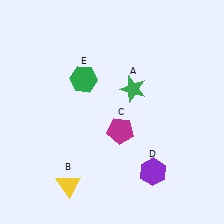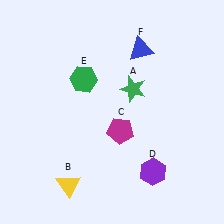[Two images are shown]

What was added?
A blue triangle (F) was added in Image 2.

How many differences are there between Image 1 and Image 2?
There is 1 difference between the two images.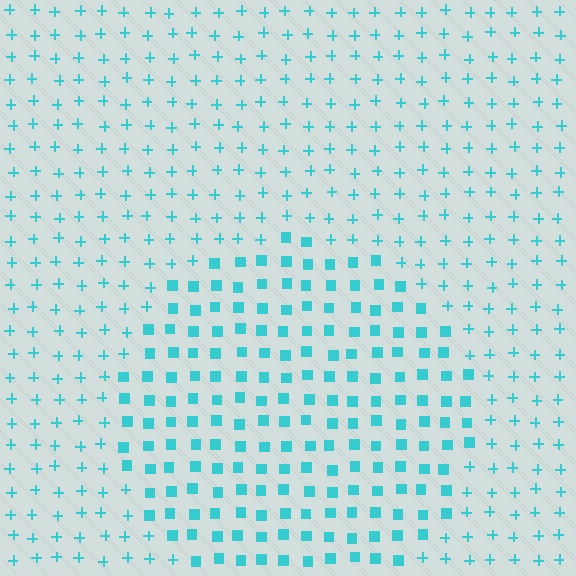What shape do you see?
I see a circle.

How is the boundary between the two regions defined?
The boundary is defined by a change in element shape: squares inside vs. plus signs outside. All elements share the same color and spacing.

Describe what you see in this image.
The image is filled with small cyan elements arranged in a uniform grid. A circle-shaped region contains squares, while the surrounding area contains plus signs. The boundary is defined purely by the change in element shape.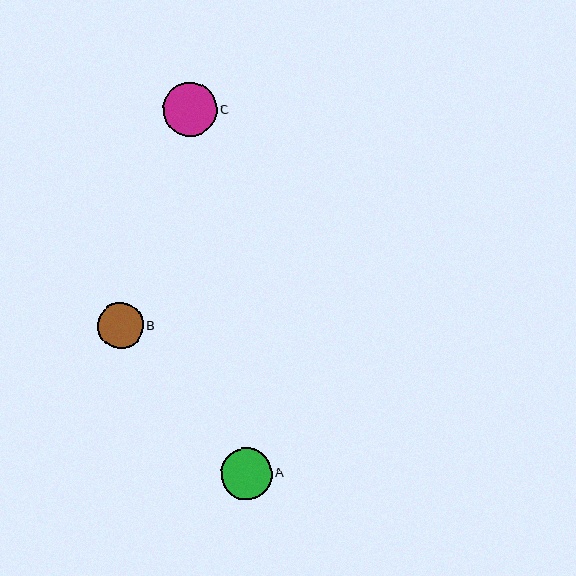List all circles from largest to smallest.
From largest to smallest: C, A, B.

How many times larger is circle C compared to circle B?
Circle C is approximately 1.2 times the size of circle B.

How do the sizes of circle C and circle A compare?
Circle C and circle A are approximately the same size.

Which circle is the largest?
Circle C is the largest with a size of approximately 54 pixels.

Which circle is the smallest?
Circle B is the smallest with a size of approximately 46 pixels.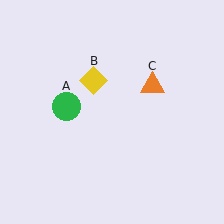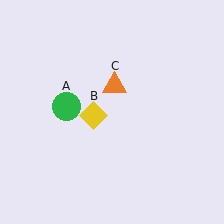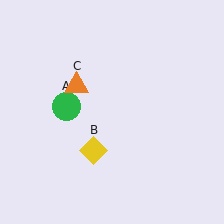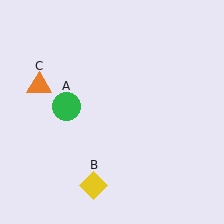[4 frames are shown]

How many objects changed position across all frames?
2 objects changed position: yellow diamond (object B), orange triangle (object C).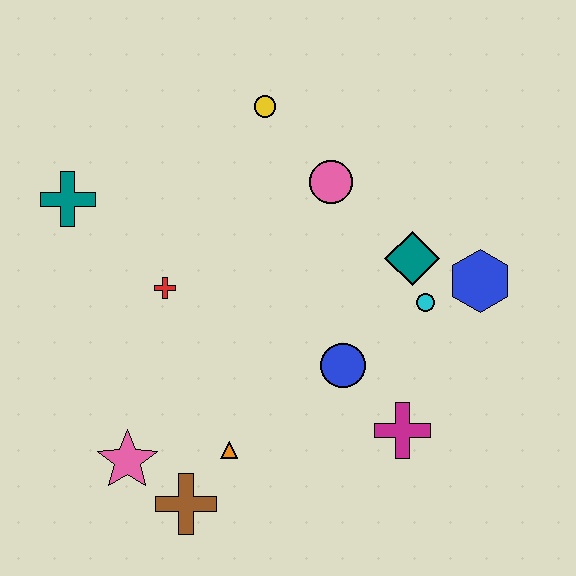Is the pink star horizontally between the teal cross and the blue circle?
Yes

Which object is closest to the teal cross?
The red cross is closest to the teal cross.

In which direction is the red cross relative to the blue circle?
The red cross is to the left of the blue circle.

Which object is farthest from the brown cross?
The yellow circle is farthest from the brown cross.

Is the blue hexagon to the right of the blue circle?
Yes